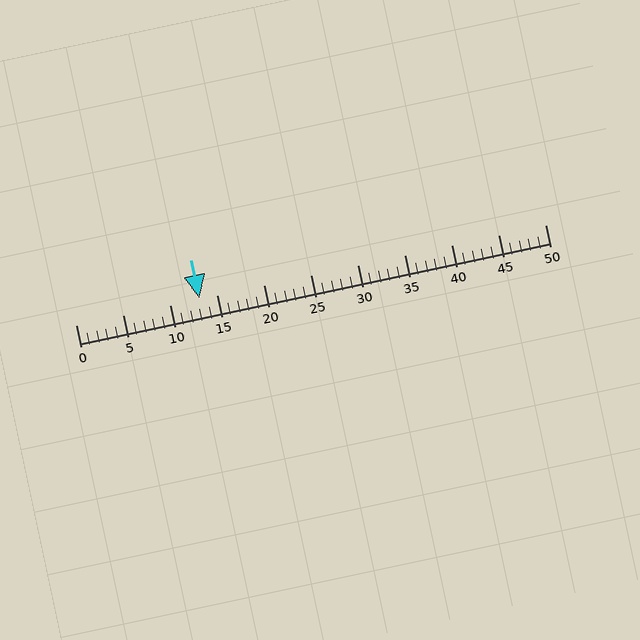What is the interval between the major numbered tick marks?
The major tick marks are spaced 5 units apart.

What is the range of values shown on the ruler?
The ruler shows values from 0 to 50.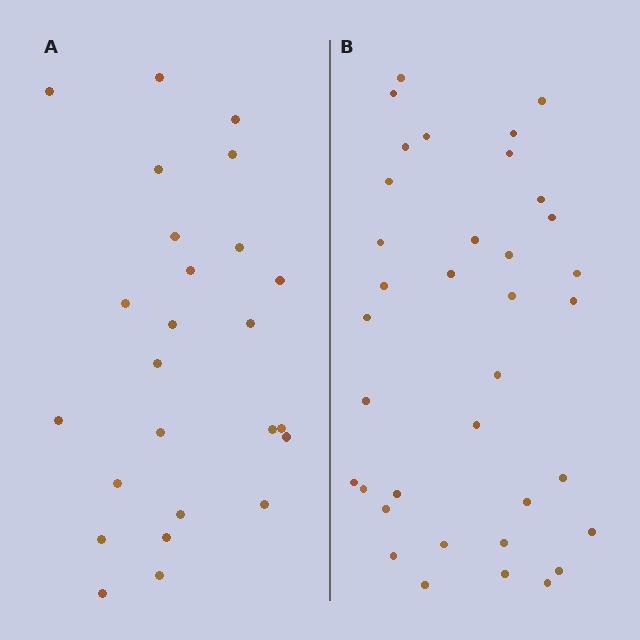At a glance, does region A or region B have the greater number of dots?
Region B (the right region) has more dots.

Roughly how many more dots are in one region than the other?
Region B has roughly 12 or so more dots than region A.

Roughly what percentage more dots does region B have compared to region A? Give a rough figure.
About 45% more.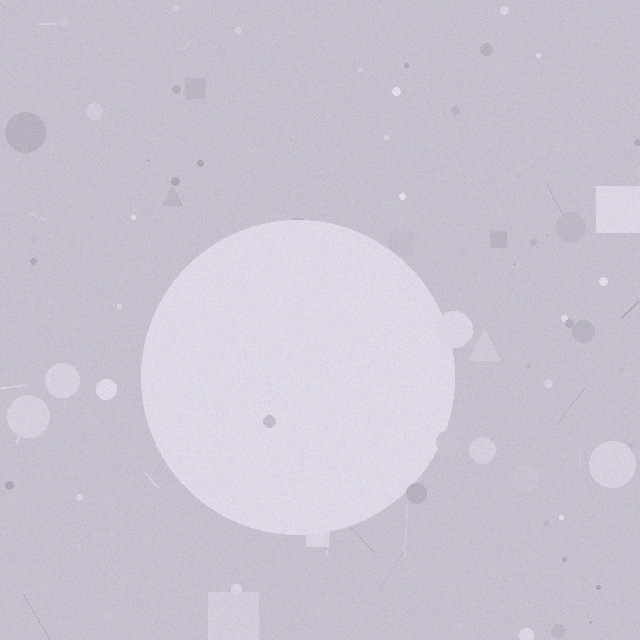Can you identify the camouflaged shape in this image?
The camouflaged shape is a circle.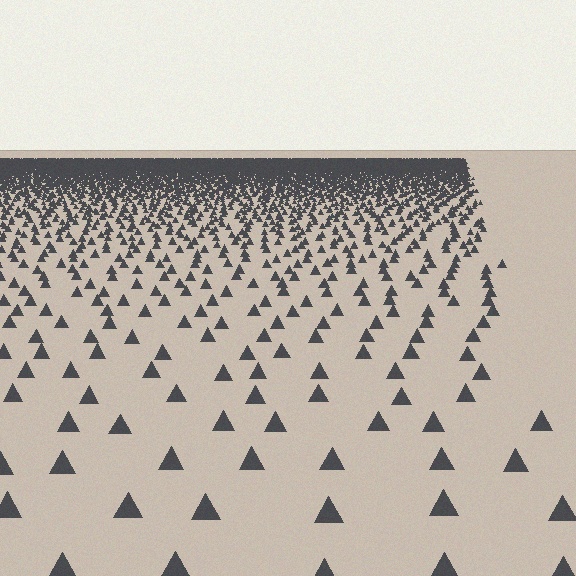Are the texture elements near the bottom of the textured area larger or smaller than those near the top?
Larger. Near the bottom, elements are closer to the viewer and appear at a bigger on-screen size.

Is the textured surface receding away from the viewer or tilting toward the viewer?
The surface is receding away from the viewer. Texture elements get smaller and denser toward the top.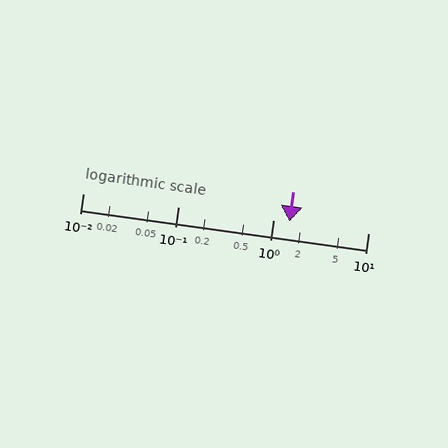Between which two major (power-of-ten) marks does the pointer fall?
The pointer is between 1 and 10.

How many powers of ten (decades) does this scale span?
The scale spans 3 decades, from 0.01 to 10.